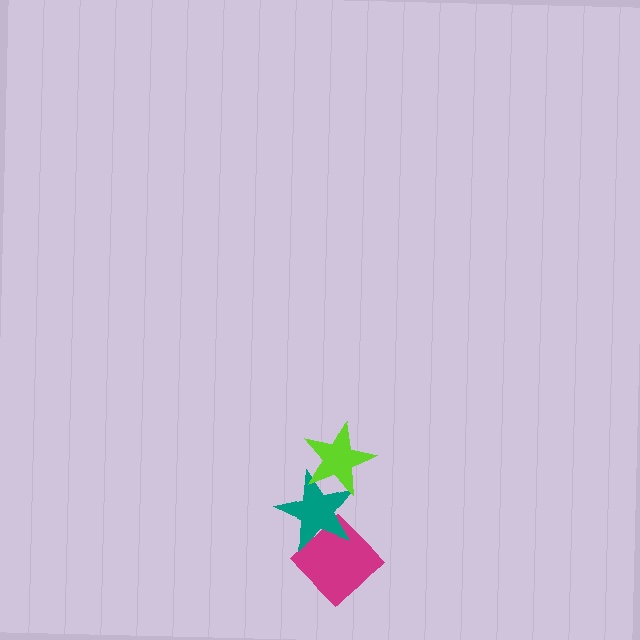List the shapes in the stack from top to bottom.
From top to bottom: the lime star, the teal star, the magenta diamond.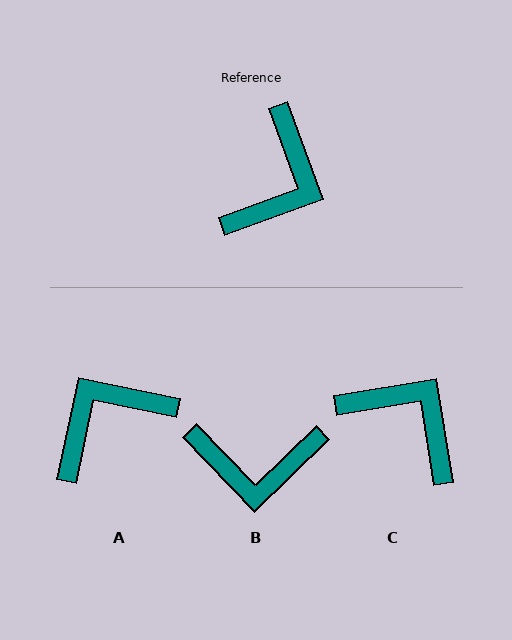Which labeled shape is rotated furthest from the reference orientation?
A, about 148 degrees away.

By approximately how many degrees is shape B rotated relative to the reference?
Approximately 66 degrees clockwise.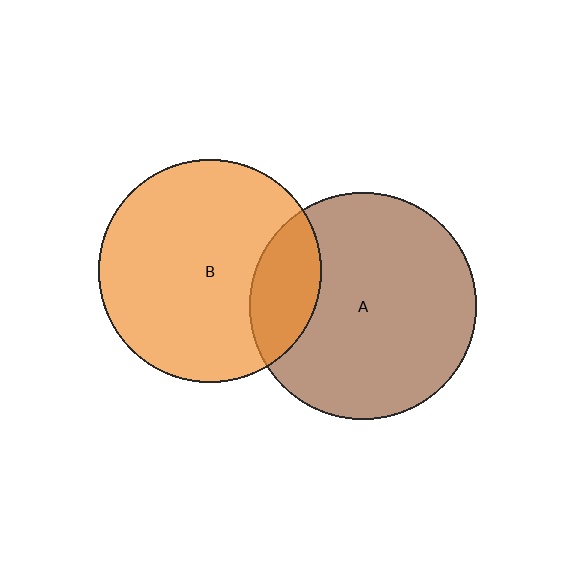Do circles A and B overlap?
Yes.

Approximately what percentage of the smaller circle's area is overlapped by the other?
Approximately 20%.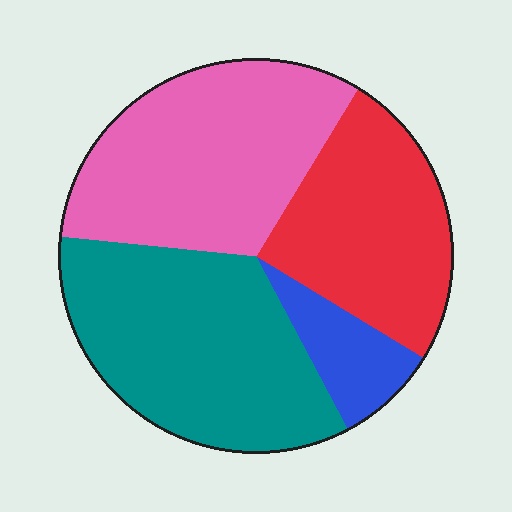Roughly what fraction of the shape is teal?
Teal takes up about one third (1/3) of the shape.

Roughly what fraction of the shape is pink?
Pink covers 32% of the shape.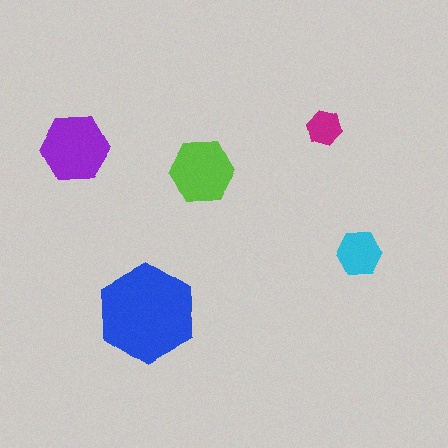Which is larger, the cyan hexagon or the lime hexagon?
The lime one.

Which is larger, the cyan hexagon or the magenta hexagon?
The cyan one.